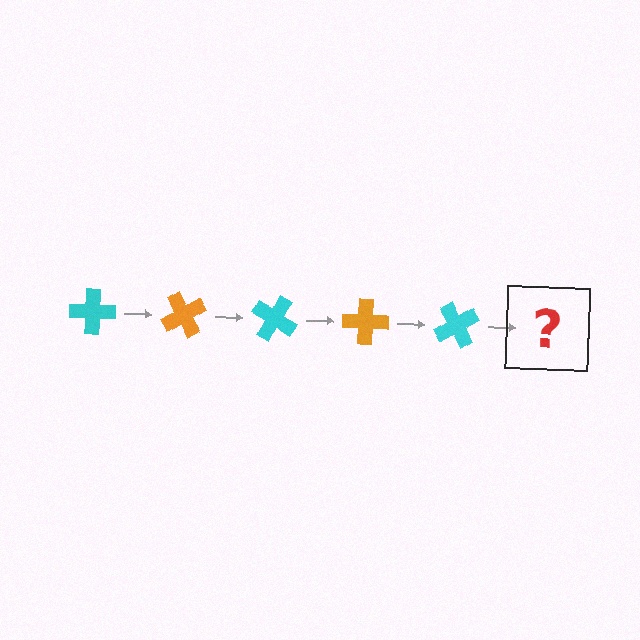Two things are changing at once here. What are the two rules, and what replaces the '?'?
The two rules are that it rotates 60 degrees each step and the color cycles through cyan and orange. The '?' should be an orange cross, rotated 300 degrees from the start.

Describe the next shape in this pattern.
It should be an orange cross, rotated 300 degrees from the start.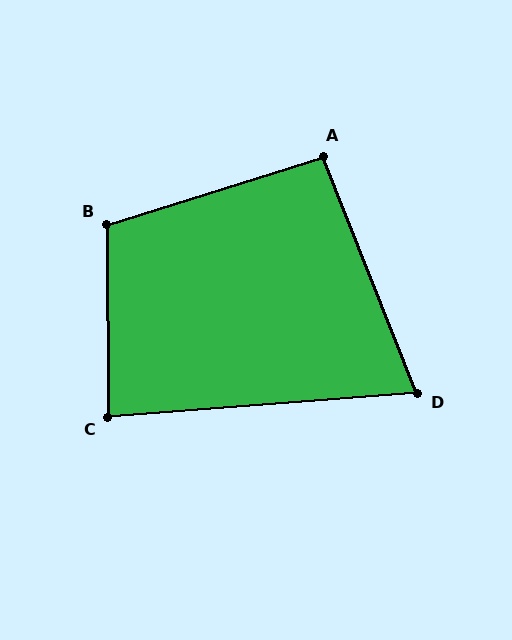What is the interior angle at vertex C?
Approximately 86 degrees (approximately right).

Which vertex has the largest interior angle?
B, at approximately 107 degrees.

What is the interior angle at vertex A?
Approximately 94 degrees (approximately right).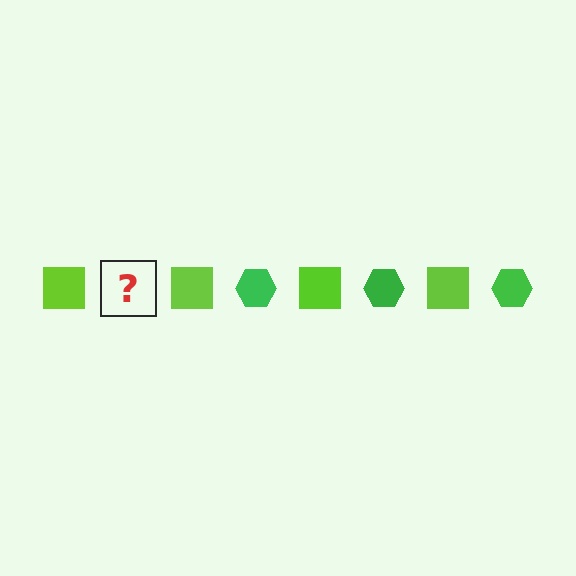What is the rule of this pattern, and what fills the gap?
The rule is that the pattern alternates between lime square and green hexagon. The gap should be filled with a green hexagon.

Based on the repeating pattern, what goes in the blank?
The blank should be a green hexagon.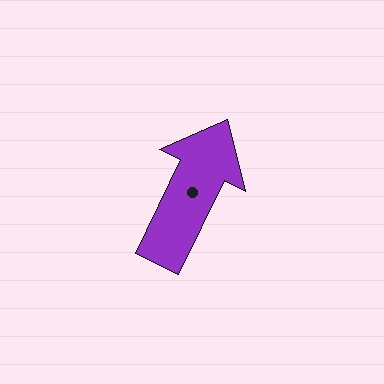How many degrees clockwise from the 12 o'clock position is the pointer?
Approximately 26 degrees.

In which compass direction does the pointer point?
Northeast.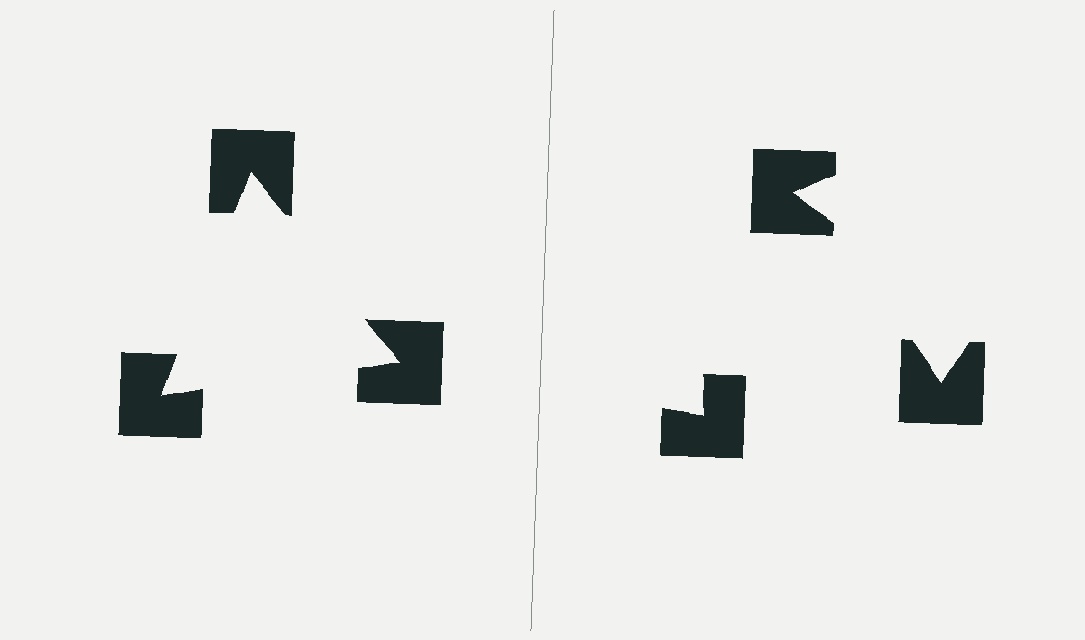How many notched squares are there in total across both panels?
6 — 3 on each side.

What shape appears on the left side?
An illusory triangle.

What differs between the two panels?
The notched squares are positioned identically on both sides; only the wedge orientations differ. On the left they align to a triangle; on the right they are misaligned.